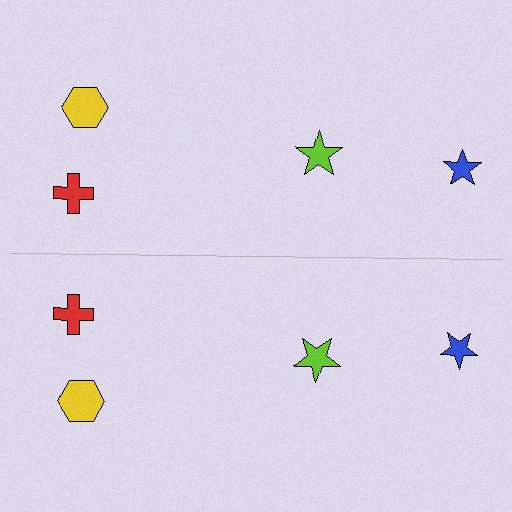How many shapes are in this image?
There are 8 shapes in this image.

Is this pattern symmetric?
Yes, this pattern has bilateral (reflection) symmetry.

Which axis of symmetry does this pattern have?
The pattern has a horizontal axis of symmetry running through the center of the image.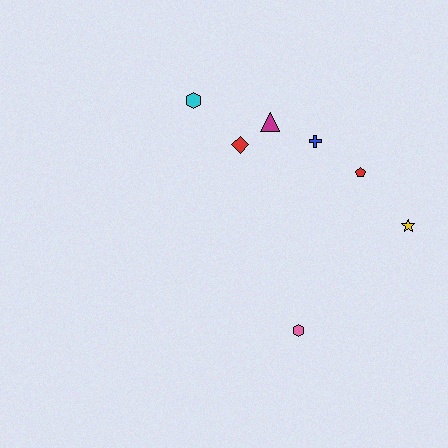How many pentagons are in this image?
There is 1 pentagon.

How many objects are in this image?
There are 7 objects.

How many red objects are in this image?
There are 2 red objects.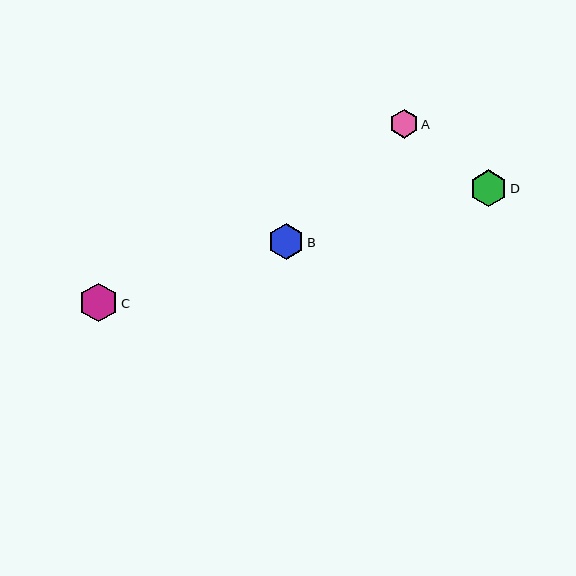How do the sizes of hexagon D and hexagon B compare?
Hexagon D and hexagon B are approximately the same size.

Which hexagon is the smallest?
Hexagon A is the smallest with a size of approximately 29 pixels.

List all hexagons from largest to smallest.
From largest to smallest: C, D, B, A.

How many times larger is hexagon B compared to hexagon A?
Hexagon B is approximately 1.3 times the size of hexagon A.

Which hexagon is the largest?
Hexagon C is the largest with a size of approximately 39 pixels.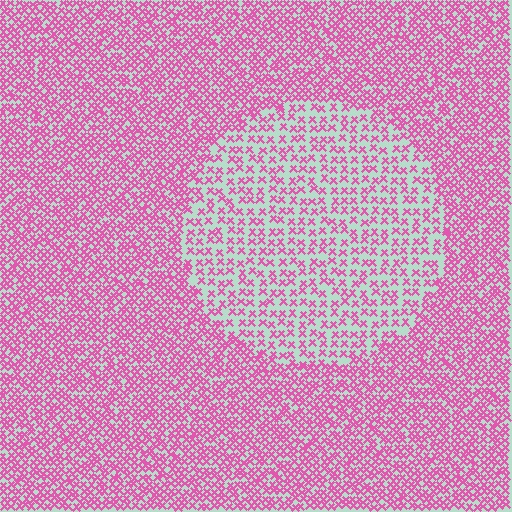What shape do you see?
I see a circle.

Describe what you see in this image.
The image contains small pink elements arranged at two different densities. A circle-shaped region is visible where the elements are less densely packed than the surrounding area.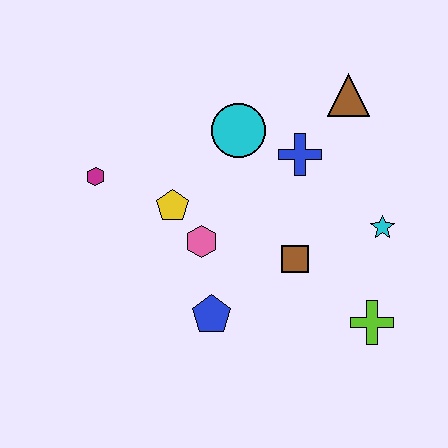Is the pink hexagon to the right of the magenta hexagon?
Yes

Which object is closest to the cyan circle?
The blue cross is closest to the cyan circle.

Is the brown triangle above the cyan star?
Yes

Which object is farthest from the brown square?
The magenta hexagon is farthest from the brown square.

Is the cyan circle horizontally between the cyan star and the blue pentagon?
Yes